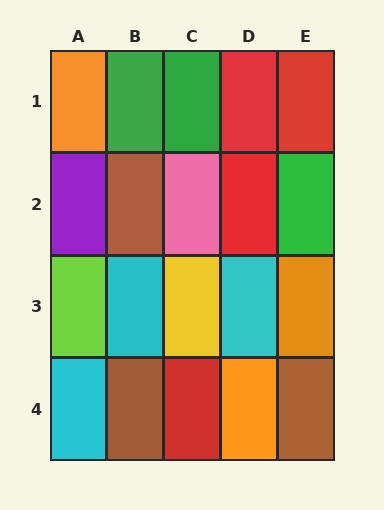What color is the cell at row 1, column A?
Orange.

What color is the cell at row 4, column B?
Brown.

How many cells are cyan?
3 cells are cyan.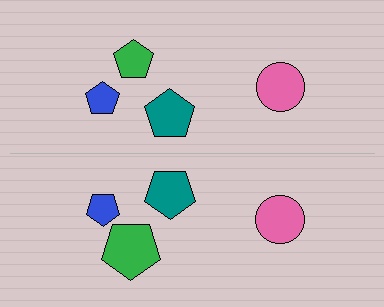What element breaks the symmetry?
The green pentagon on the bottom side has a different size than its mirror counterpart.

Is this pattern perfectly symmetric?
No, the pattern is not perfectly symmetric. The green pentagon on the bottom side has a different size than its mirror counterpart.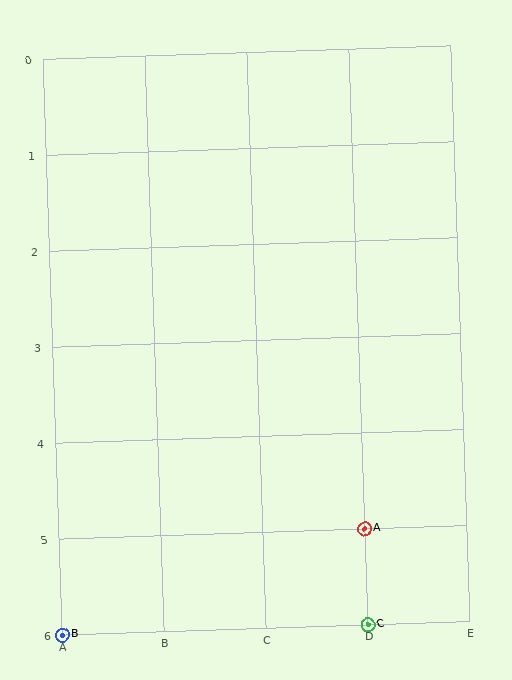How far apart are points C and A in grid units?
Points C and A are 1 row apart.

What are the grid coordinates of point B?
Point B is at grid coordinates (A, 6).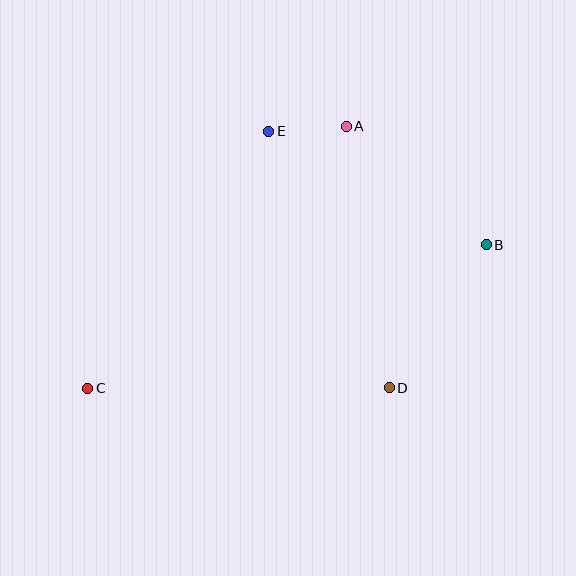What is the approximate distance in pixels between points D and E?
The distance between D and E is approximately 283 pixels.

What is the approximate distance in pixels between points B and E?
The distance between B and E is approximately 245 pixels.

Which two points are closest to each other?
Points A and E are closest to each other.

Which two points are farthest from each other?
Points B and C are farthest from each other.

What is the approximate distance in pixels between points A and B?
The distance between A and B is approximately 183 pixels.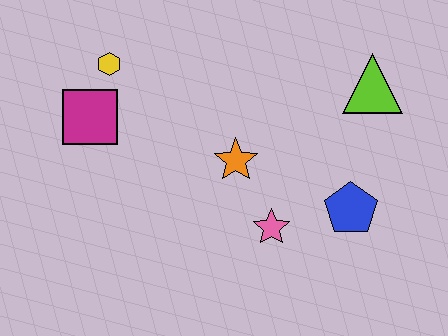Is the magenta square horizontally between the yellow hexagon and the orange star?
No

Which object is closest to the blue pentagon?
The pink star is closest to the blue pentagon.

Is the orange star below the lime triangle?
Yes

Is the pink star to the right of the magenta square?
Yes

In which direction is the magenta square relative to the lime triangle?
The magenta square is to the left of the lime triangle.